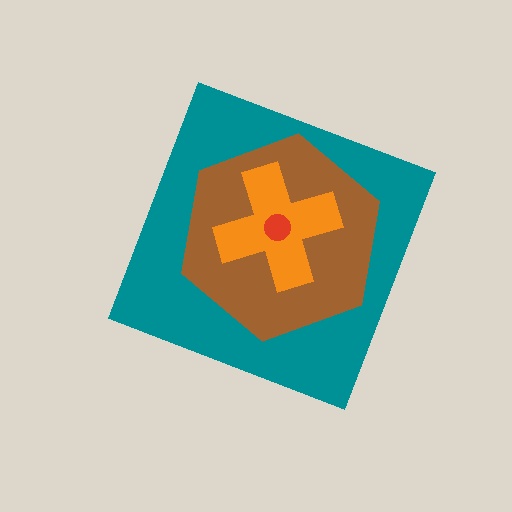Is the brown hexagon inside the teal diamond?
Yes.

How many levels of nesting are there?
4.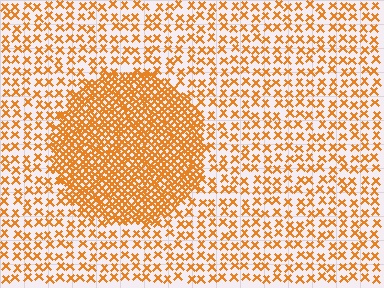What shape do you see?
I see a circle.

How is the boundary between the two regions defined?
The boundary is defined by a change in element density (approximately 2.7x ratio). All elements are the same color, size, and shape.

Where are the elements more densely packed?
The elements are more densely packed inside the circle boundary.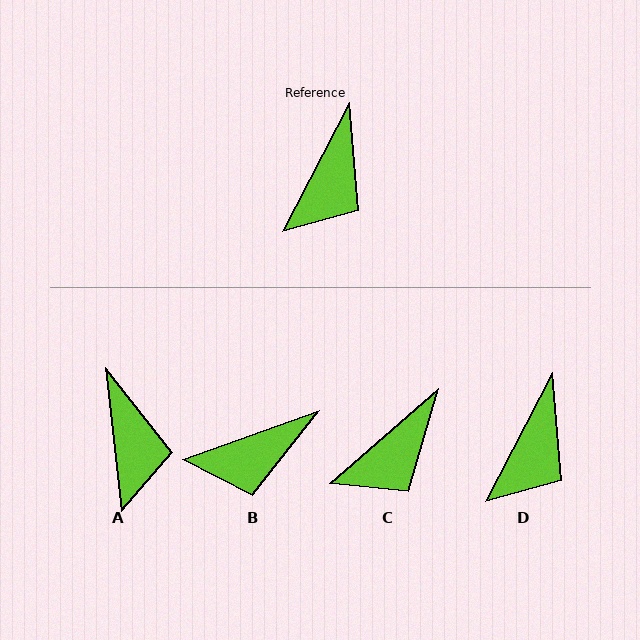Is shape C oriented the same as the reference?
No, it is off by about 21 degrees.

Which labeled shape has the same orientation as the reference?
D.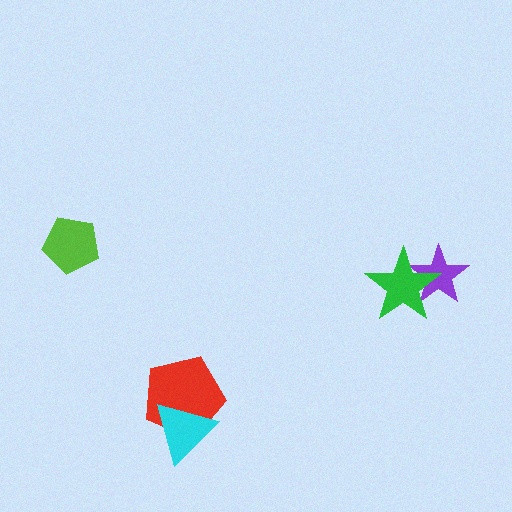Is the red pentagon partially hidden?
Yes, it is partially covered by another shape.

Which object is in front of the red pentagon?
The cyan triangle is in front of the red pentagon.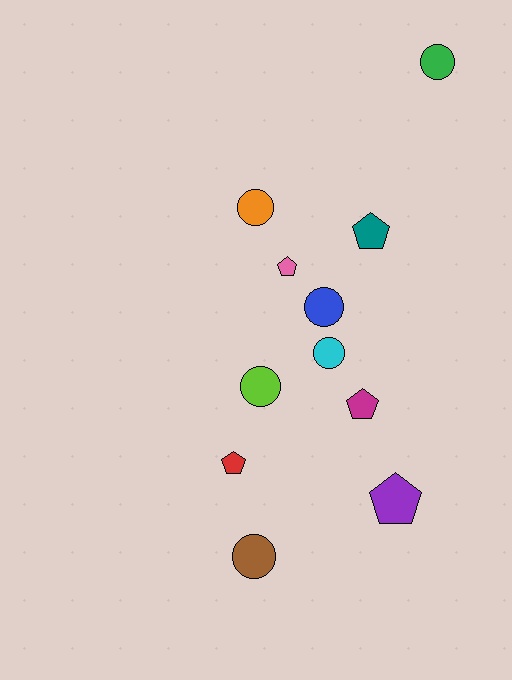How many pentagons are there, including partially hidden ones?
There are 5 pentagons.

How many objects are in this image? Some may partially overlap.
There are 11 objects.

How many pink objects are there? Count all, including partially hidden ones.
There is 1 pink object.